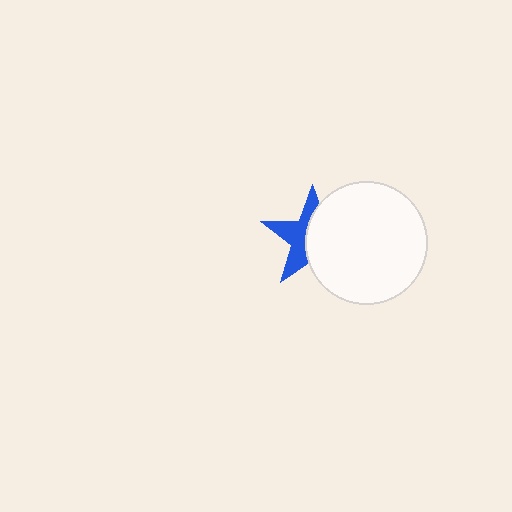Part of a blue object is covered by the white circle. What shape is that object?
It is a star.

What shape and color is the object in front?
The object in front is a white circle.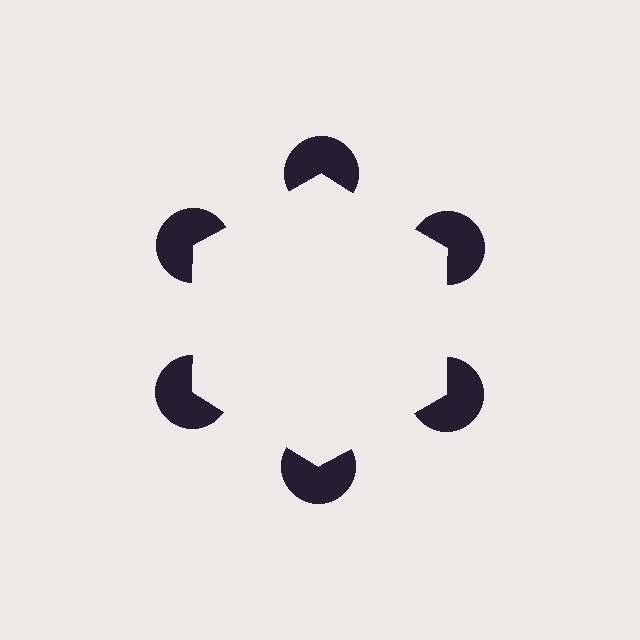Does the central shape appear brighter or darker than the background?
It typically appears slightly brighter than the background, even though no actual brightness change is drawn.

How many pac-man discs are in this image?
There are 6 — one at each vertex of the illusory hexagon.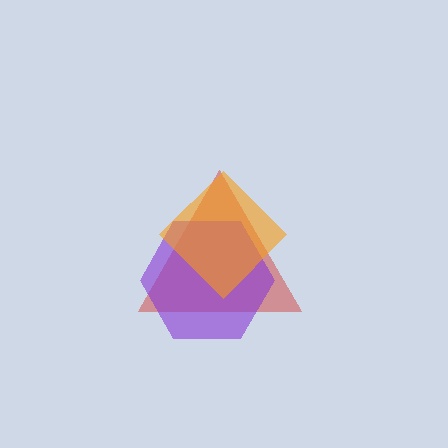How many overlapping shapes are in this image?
There are 3 overlapping shapes in the image.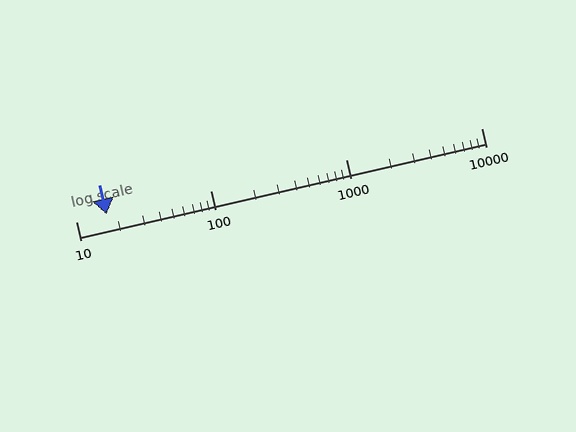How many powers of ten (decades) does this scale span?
The scale spans 3 decades, from 10 to 10000.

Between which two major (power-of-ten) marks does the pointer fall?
The pointer is between 10 and 100.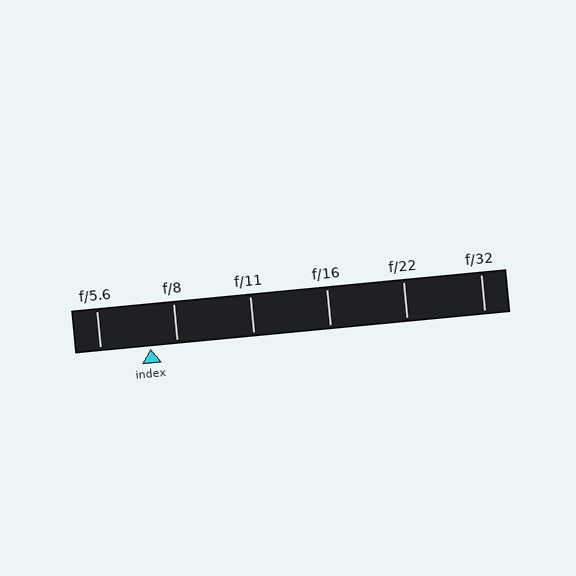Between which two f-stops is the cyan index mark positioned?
The index mark is between f/5.6 and f/8.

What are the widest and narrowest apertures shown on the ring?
The widest aperture shown is f/5.6 and the narrowest is f/32.